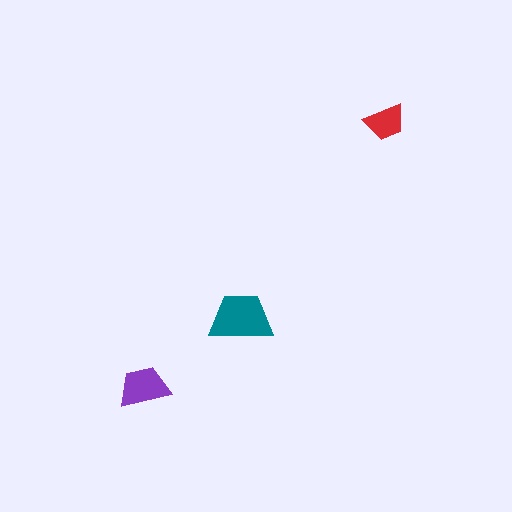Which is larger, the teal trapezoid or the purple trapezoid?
The teal one.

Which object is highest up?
The red trapezoid is topmost.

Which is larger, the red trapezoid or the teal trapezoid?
The teal one.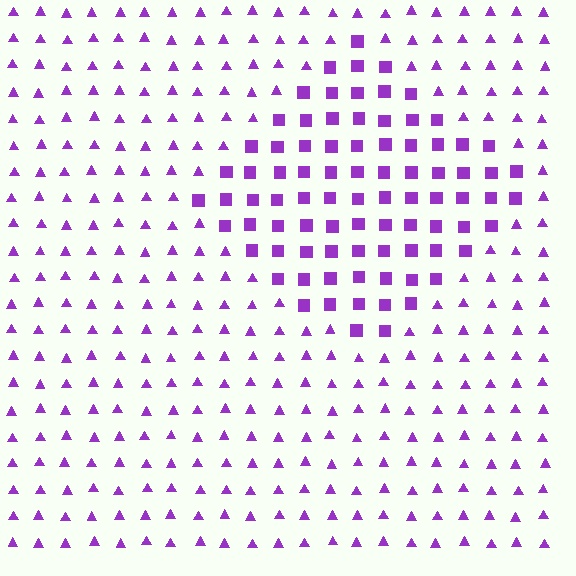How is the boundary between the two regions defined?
The boundary is defined by a change in element shape: squares inside vs. triangles outside. All elements share the same color and spacing.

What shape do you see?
I see a diamond.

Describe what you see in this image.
The image is filled with small purple elements arranged in a uniform grid. A diamond-shaped region contains squares, while the surrounding area contains triangles. The boundary is defined purely by the change in element shape.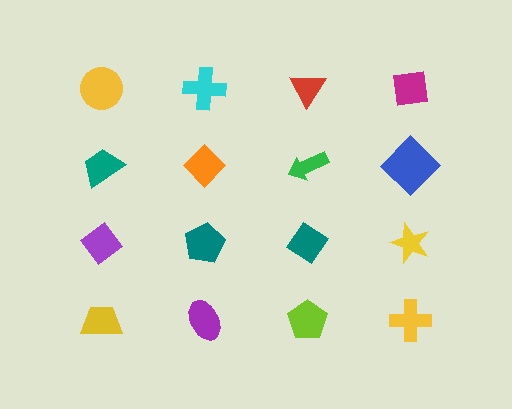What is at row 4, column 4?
A yellow cross.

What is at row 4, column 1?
A yellow trapezoid.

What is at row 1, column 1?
A yellow circle.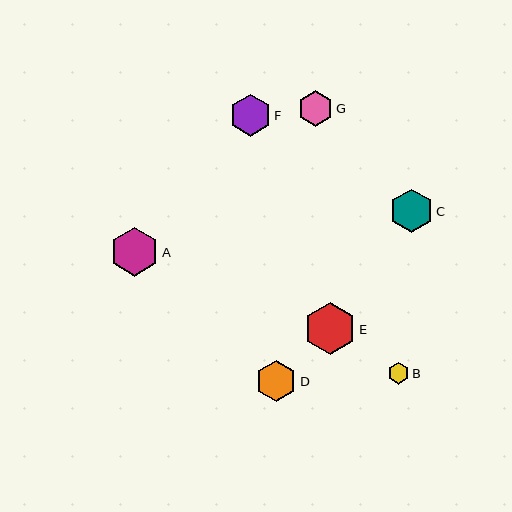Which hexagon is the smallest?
Hexagon B is the smallest with a size of approximately 22 pixels.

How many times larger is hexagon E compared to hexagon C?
Hexagon E is approximately 1.2 times the size of hexagon C.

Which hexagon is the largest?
Hexagon E is the largest with a size of approximately 51 pixels.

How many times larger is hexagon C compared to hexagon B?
Hexagon C is approximately 2.0 times the size of hexagon B.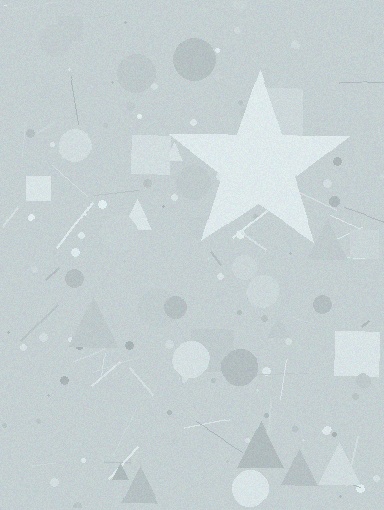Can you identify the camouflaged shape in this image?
The camouflaged shape is a star.